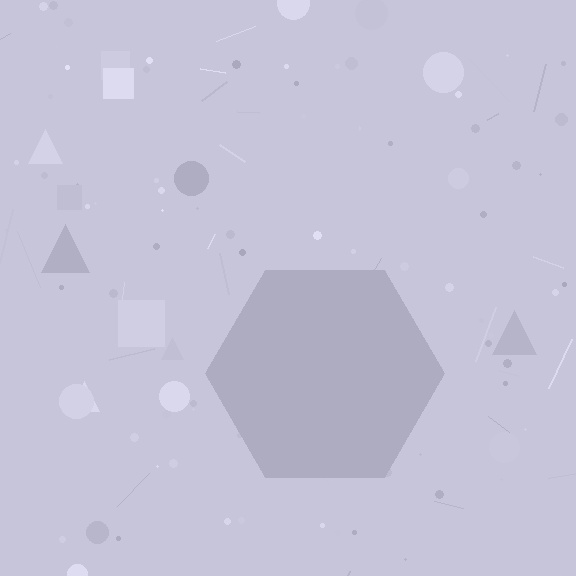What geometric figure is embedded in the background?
A hexagon is embedded in the background.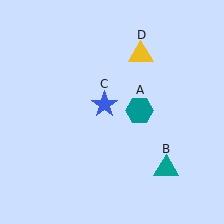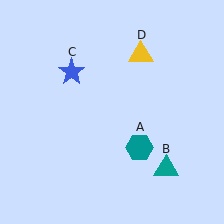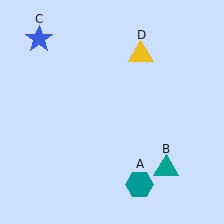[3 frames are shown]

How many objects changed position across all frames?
2 objects changed position: teal hexagon (object A), blue star (object C).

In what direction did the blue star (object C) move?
The blue star (object C) moved up and to the left.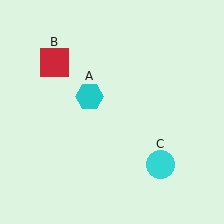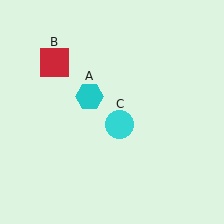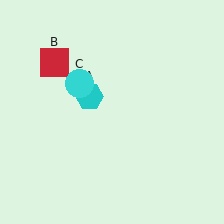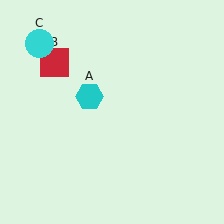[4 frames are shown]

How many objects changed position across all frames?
1 object changed position: cyan circle (object C).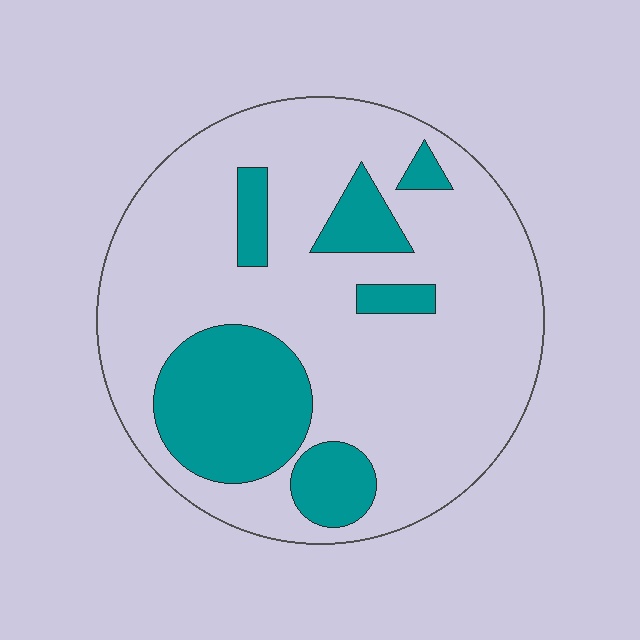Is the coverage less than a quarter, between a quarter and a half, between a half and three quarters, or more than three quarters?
Less than a quarter.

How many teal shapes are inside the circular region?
6.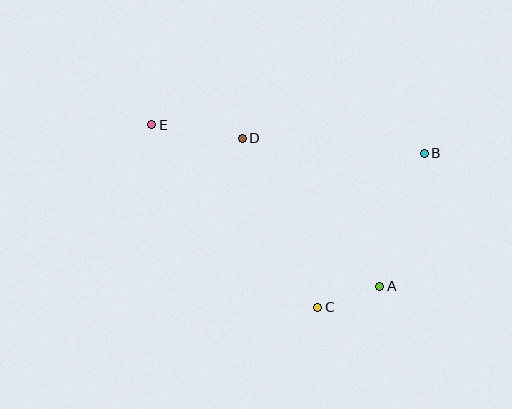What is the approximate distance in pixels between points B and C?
The distance between B and C is approximately 187 pixels.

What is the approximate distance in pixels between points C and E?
The distance between C and E is approximately 247 pixels.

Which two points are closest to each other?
Points A and C are closest to each other.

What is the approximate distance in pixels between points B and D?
The distance between B and D is approximately 183 pixels.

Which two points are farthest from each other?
Points A and E are farthest from each other.